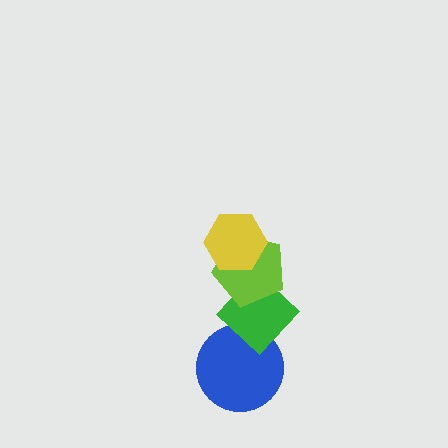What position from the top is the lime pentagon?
The lime pentagon is 2nd from the top.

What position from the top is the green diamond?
The green diamond is 3rd from the top.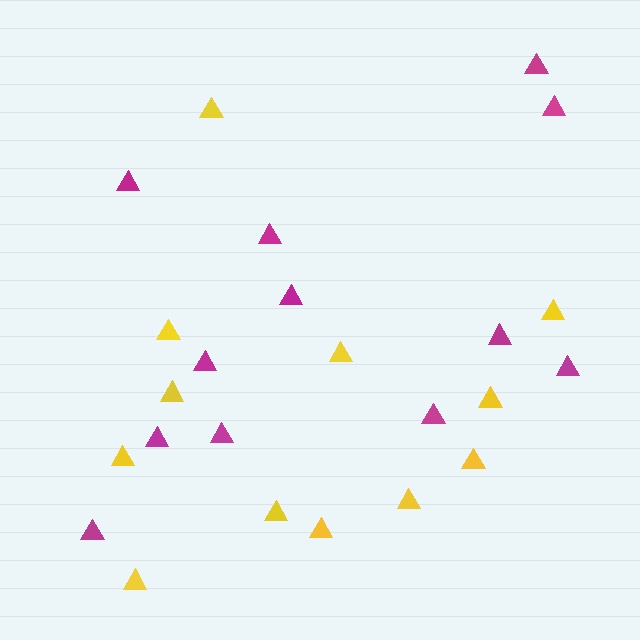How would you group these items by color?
There are 2 groups: one group of yellow triangles (12) and one group of magenta triangles (12).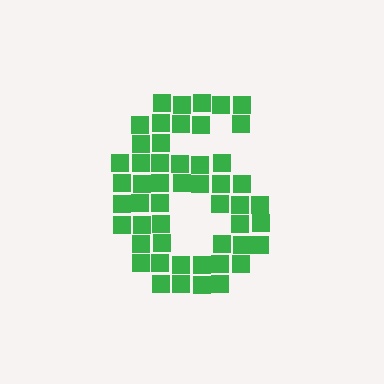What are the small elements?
The small elements are squares.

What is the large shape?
The large shape is the digit 6.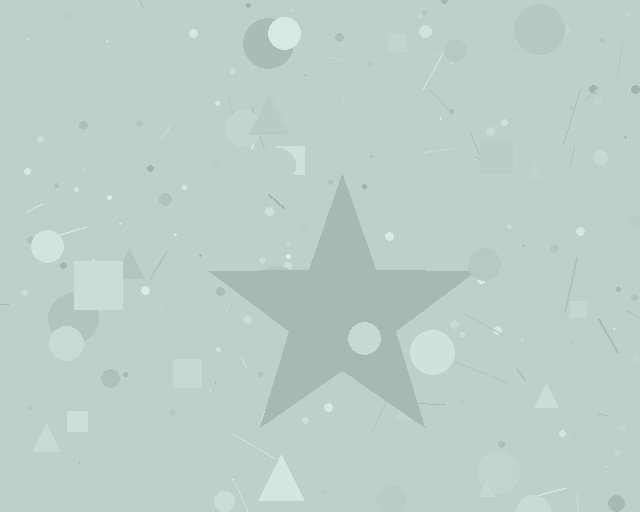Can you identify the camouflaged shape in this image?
The camouflaged shape is a star.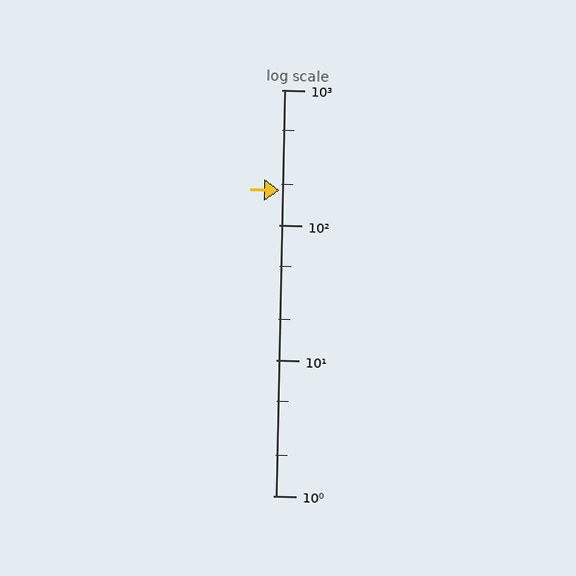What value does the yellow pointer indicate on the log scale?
The pointer indicates approximately 180.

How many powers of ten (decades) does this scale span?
The scale spans 3 decades, from 1 to 1000.